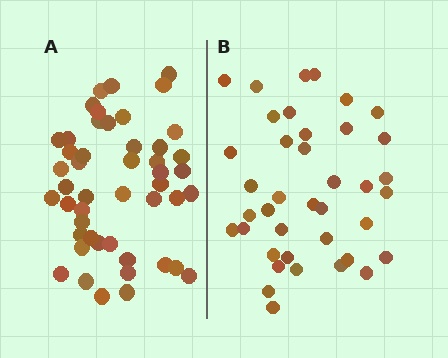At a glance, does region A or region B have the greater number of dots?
Region A (the left region) has more dots.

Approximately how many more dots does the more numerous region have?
Region A has roughly 8 or so more dots than region B.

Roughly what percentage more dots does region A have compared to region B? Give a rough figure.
About 25% more.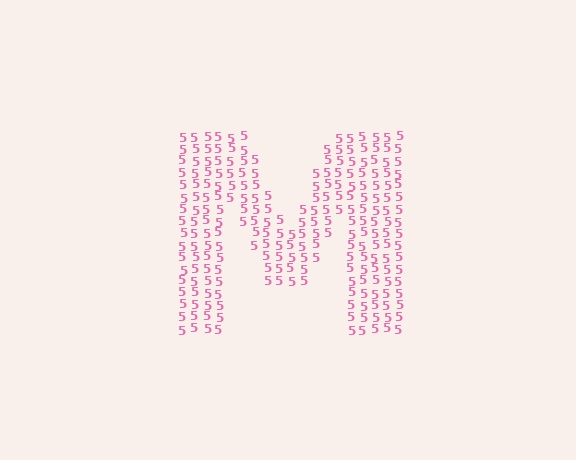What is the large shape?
The large shape is the letter M.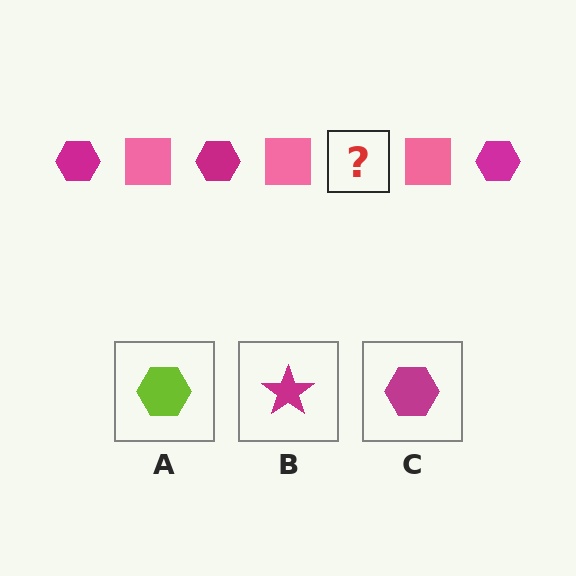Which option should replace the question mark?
Option C.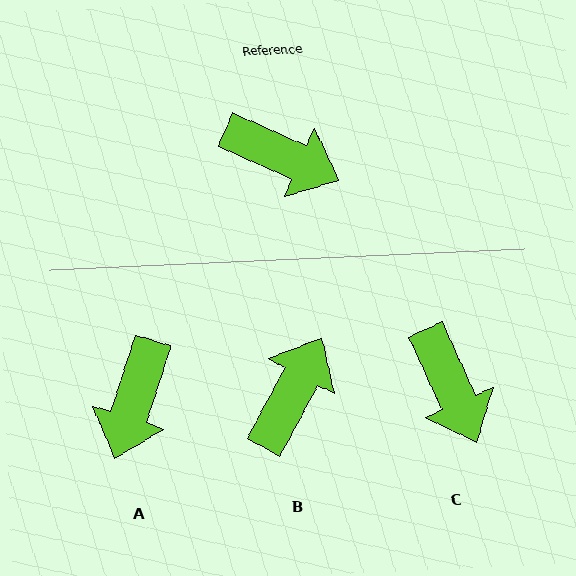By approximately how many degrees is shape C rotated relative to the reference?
Approximately 42 degrees clockwise.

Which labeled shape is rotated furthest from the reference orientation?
B, about 85 degrees away.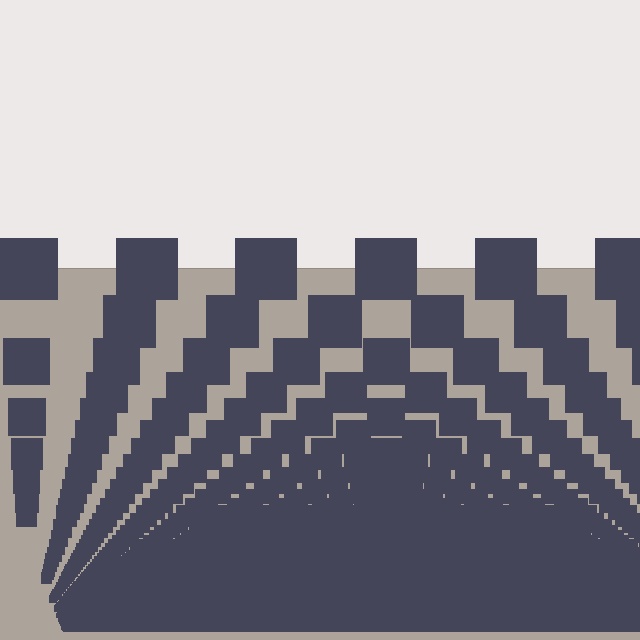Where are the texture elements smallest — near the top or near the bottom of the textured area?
Near the bottom.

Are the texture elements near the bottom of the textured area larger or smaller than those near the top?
Smaller. The gradient is inverted — elements near the bottom are smaller and denser.